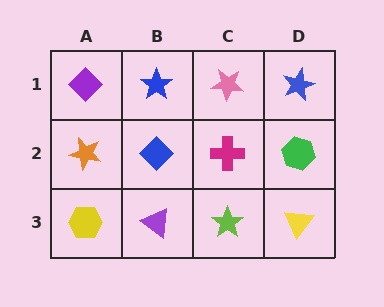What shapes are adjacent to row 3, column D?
A green hexagon (row 2, column D), a lime star (row 3, column C).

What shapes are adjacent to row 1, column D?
A green hexagon (row 2, column D), a pink star (row 1, column C).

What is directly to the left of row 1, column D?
A pink star.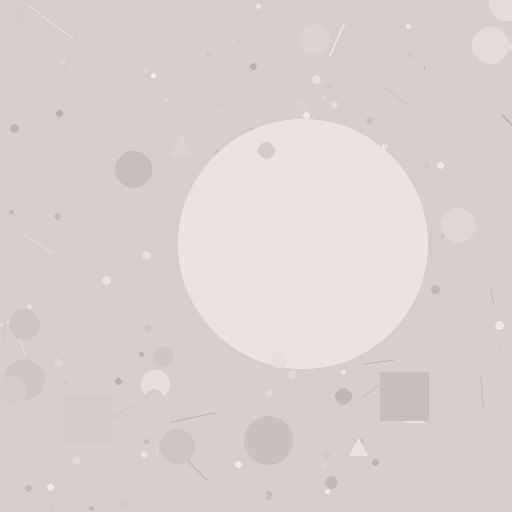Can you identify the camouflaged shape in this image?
The camouflaged shape is a circle.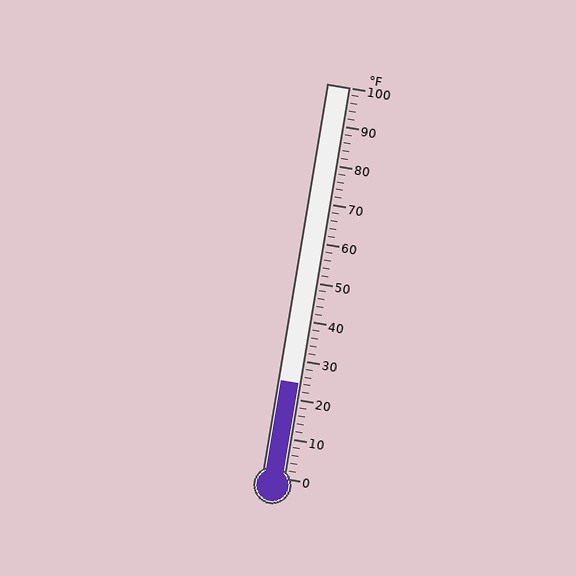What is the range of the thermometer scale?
The thermometer scale ranges from 0°F to 100°F.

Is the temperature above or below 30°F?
The temperature is below 30°F.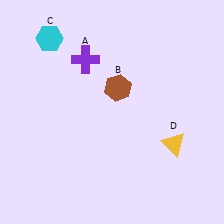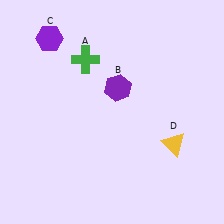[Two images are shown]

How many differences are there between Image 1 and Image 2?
There are 3 differences between the two images.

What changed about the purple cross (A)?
In Image 1, A is purple. In Image 2, it changed to green.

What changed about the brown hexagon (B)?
In Image 1, B is brown. In Image 2, it changed to purple.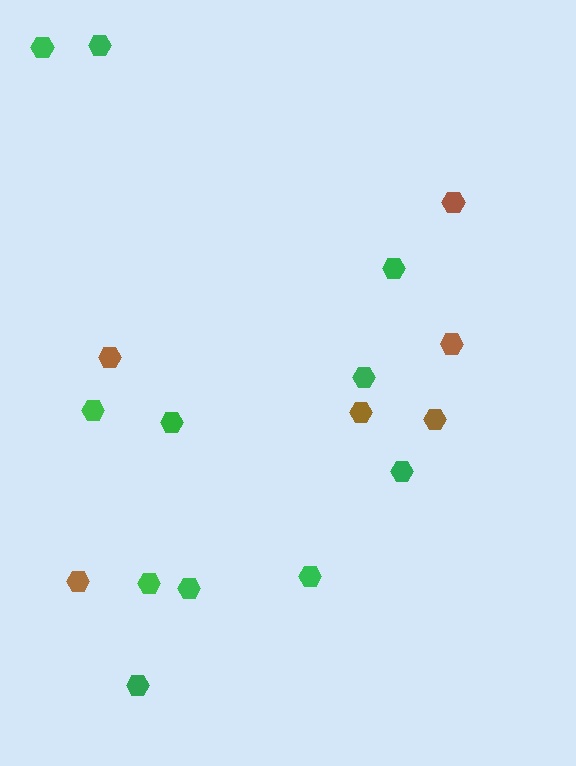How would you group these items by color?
There are 2 groups: one group of green hexagons (11) and one group of brown hexagons (6).